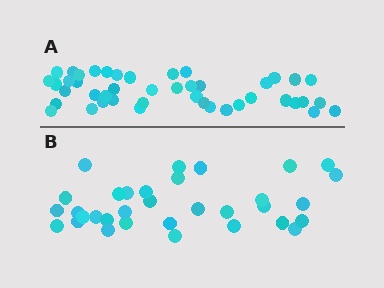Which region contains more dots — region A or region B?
Region A (the top region) has more dots.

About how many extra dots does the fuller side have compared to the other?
Region A has roughly 12 or so more dots than region B.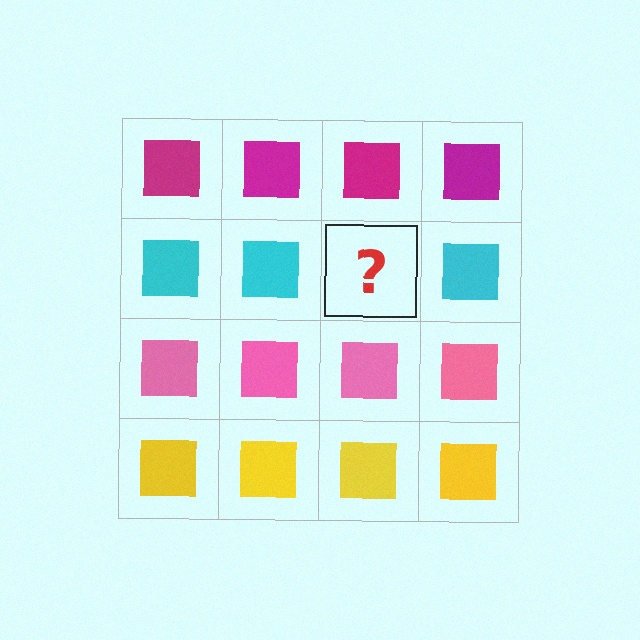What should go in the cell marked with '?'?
The missing cell should contain a cyan square.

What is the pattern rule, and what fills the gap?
The rule is that each row has a consistent color. The gap should be filled with a cyan square.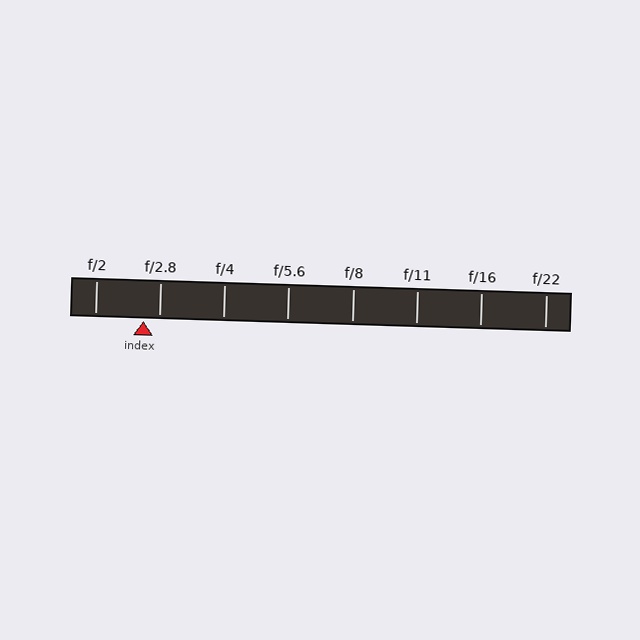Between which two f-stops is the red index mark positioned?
The index mark is between f/2 and f/2.8.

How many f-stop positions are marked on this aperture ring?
There are 8 f-stop positions marked.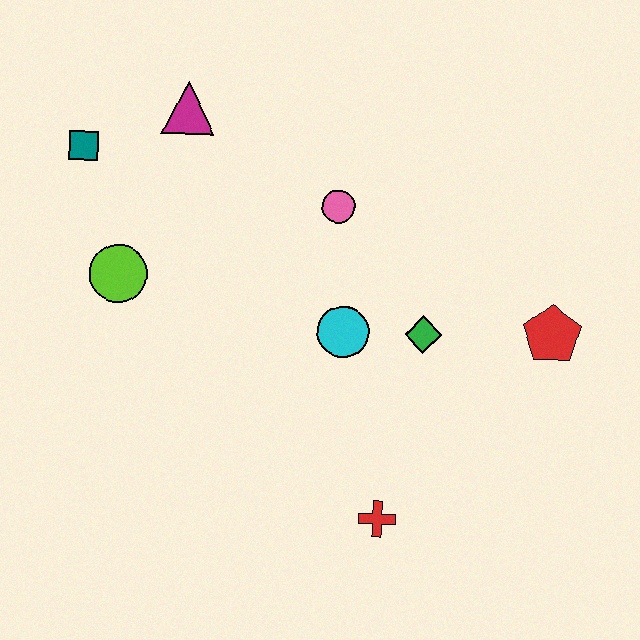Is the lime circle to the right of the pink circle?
No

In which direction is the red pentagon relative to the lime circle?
The red pentagon is to the right of the lime circle.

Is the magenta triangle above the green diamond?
Yes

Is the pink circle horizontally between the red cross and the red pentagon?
No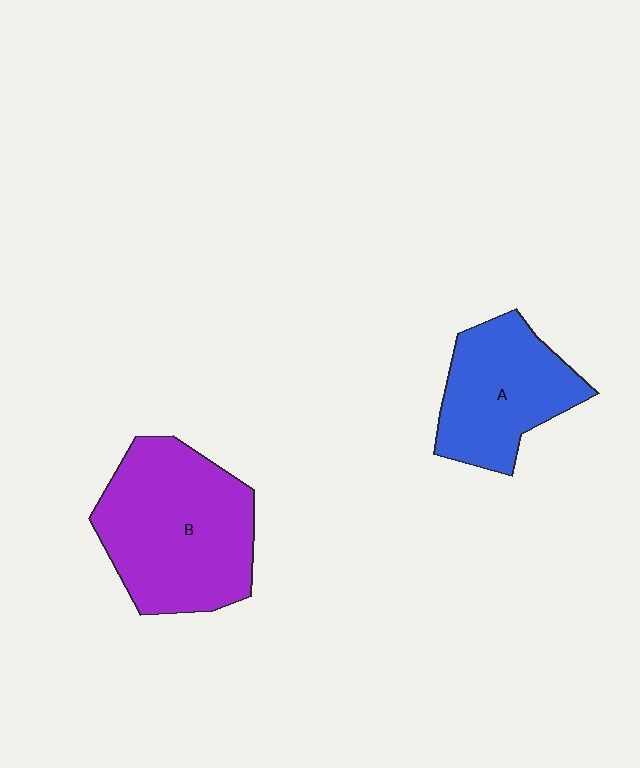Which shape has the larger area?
Shape B (purple).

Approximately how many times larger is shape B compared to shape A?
Approximately 1.4 times.